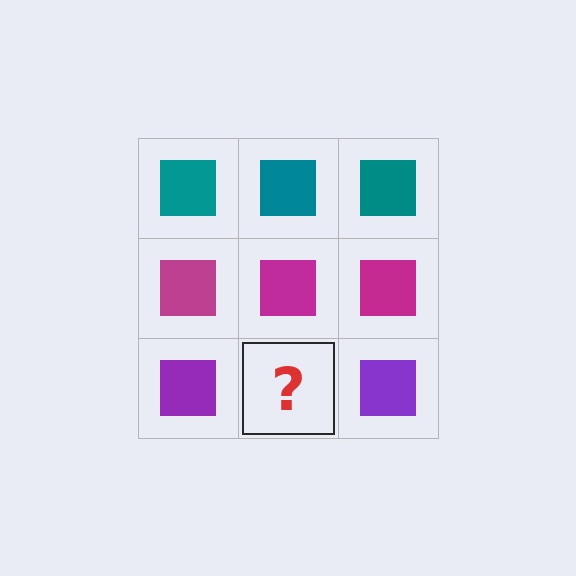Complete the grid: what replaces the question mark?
The question mark should be replaced with a purple square.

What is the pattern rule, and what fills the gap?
The rule is that each row has a consistent color. The gap should be filled with a purple square.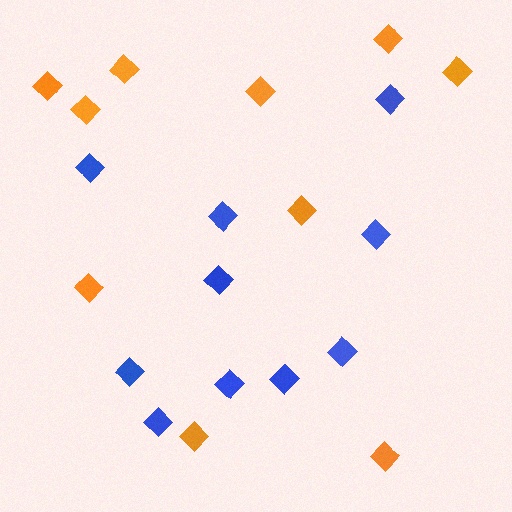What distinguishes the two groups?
There are 2 groups: one group of orange diamonds (10) and one group of blue diamonds (10).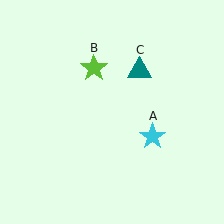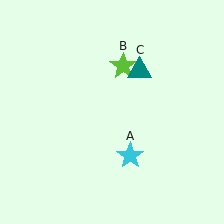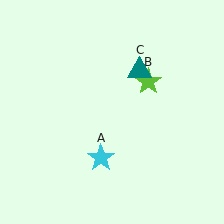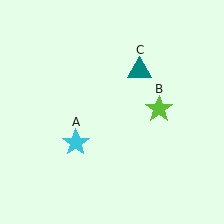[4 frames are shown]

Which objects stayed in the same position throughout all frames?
Teal triangle (object C) remained stationary.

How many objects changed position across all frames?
2 objects changed position: cyan star (object A), lime star (object B).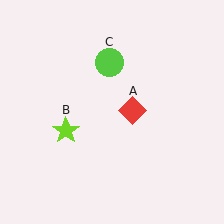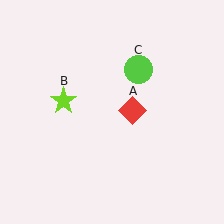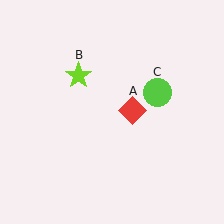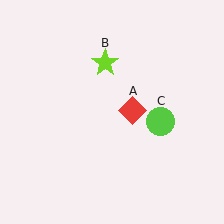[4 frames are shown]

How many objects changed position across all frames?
2 objects changed position: lime star (object B), lime circle (object C).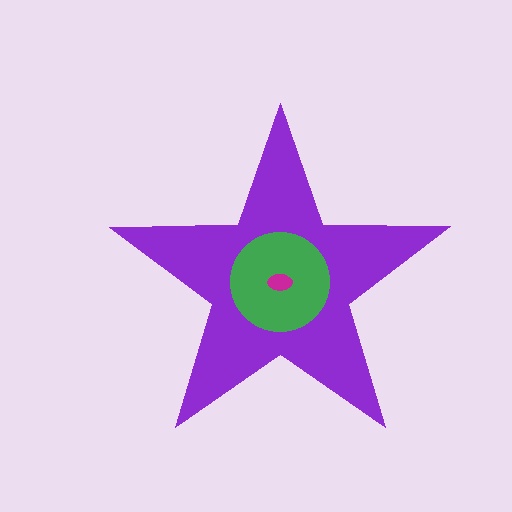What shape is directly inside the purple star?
The green circle.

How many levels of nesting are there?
3.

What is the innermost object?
The magenta ellipse.